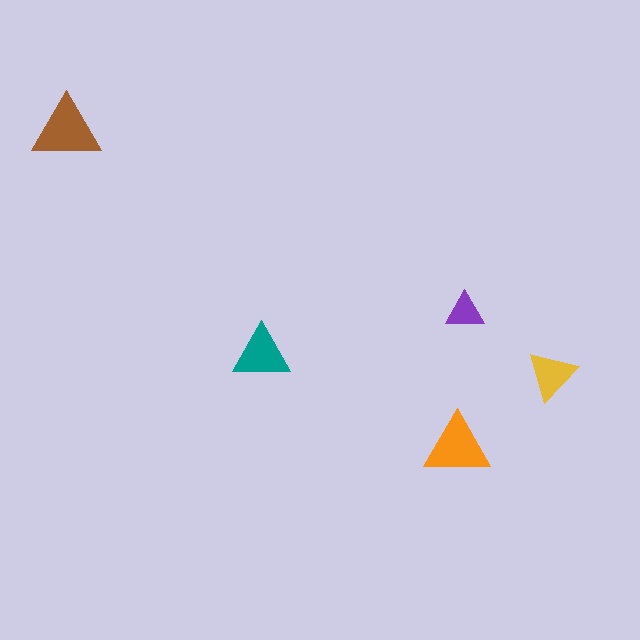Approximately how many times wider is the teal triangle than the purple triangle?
About 1.5 times wider.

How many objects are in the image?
There are 5 objects in the image.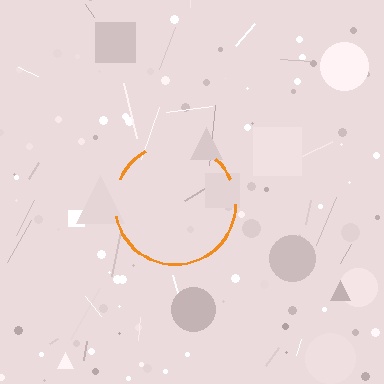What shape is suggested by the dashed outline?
The dashed outline suggests a circle.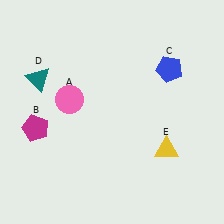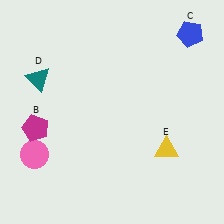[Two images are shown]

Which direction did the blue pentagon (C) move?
The blue pentagon (C) moved up.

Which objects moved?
The objects that moved are: the pink circle (A), the blue pentagon (C).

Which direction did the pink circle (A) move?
The pink circle (A) moved down.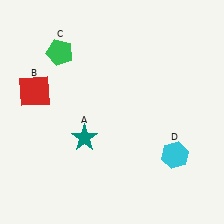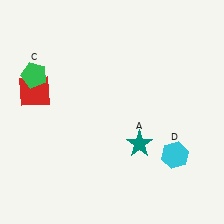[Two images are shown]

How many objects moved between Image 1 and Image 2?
2 objects moved between the two images.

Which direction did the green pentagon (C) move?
The green pentagon (C) moved left.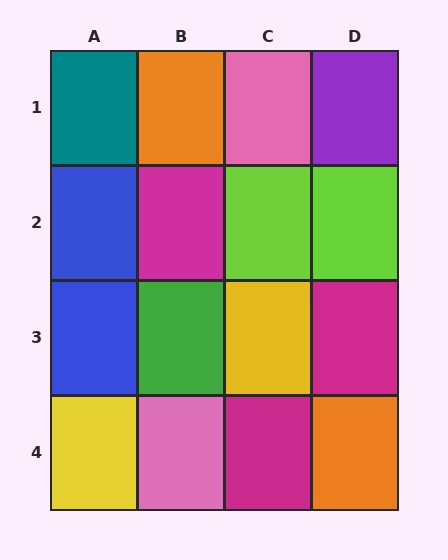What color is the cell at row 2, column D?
Lime.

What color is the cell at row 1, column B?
Orange.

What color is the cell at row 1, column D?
Purple.